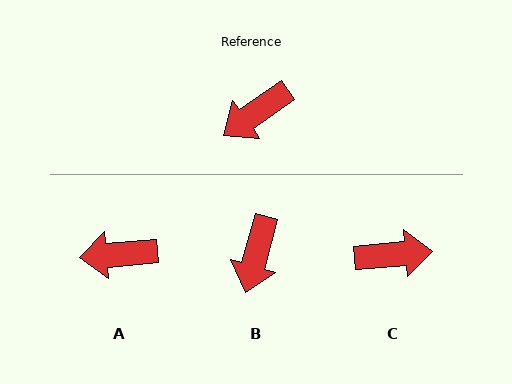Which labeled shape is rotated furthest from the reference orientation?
C, about 150 degrees away.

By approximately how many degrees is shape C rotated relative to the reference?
Approximately 150 degrees counter-clockwise.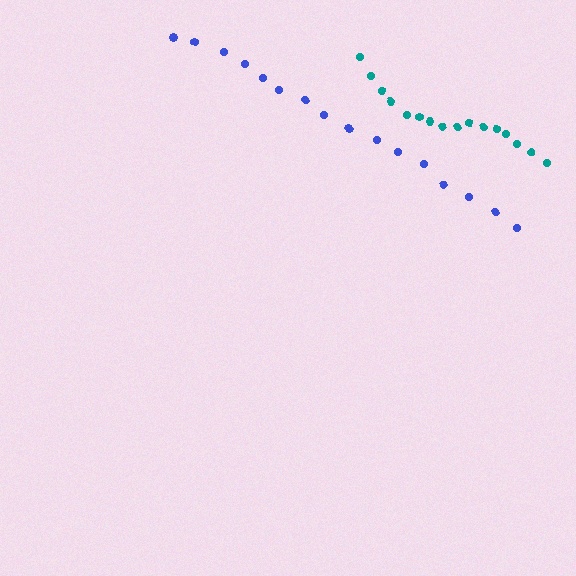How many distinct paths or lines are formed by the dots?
There are 2 distinct paths.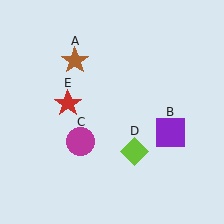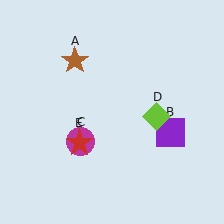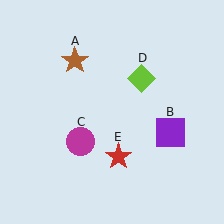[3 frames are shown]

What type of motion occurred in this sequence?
The lime diamond (object D), red star (object E) rotated counterclockwise around the center of the scene.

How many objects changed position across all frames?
2 objects changed position: lime diamond (object D), red star (object E).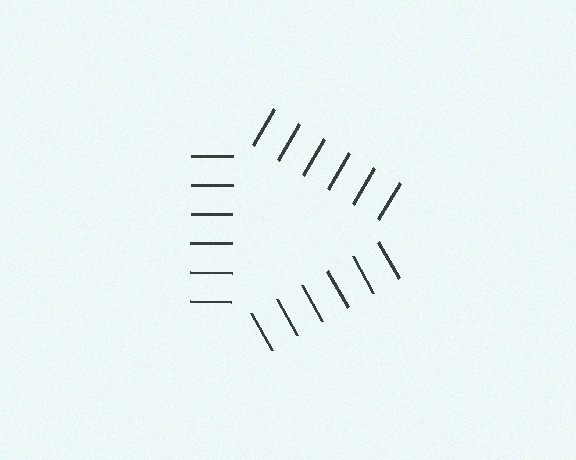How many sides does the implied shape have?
3 sides — the line-ends trace a triangle.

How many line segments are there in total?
18 — 6 along each of the 3 edges.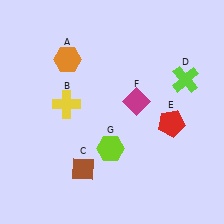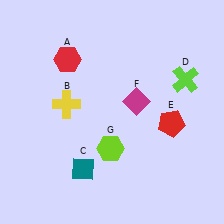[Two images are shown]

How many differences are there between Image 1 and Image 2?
There are 2 differences between the two images.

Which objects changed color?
A changed from orange to red. C changed from brown to teal.